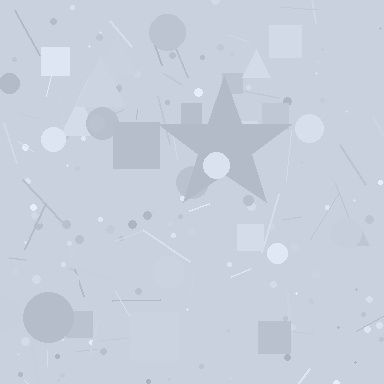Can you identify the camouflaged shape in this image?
The camouflaged shape is a star.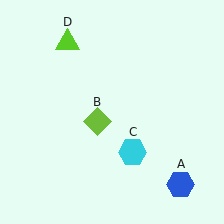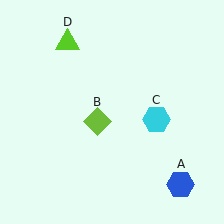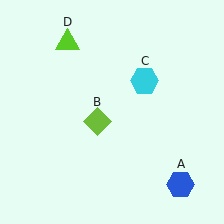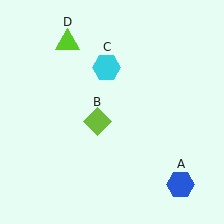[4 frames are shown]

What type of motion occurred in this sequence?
The cyan hexagon (object C) rotated counterclockwise around the center of the scene.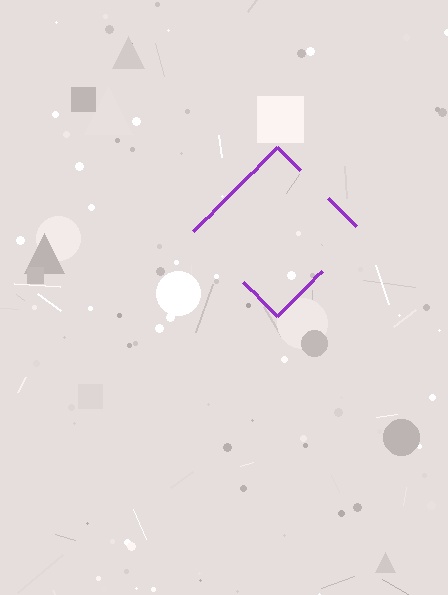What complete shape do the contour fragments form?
The contour fragments form a diamond.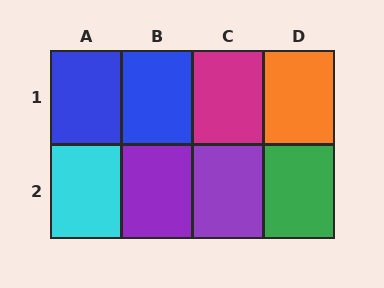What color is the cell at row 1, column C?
Magenta.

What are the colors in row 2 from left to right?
Cyan, purple, purple, green.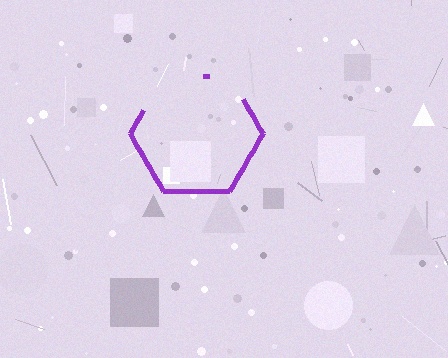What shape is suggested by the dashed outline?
The dashed outline suggests a hexagon.